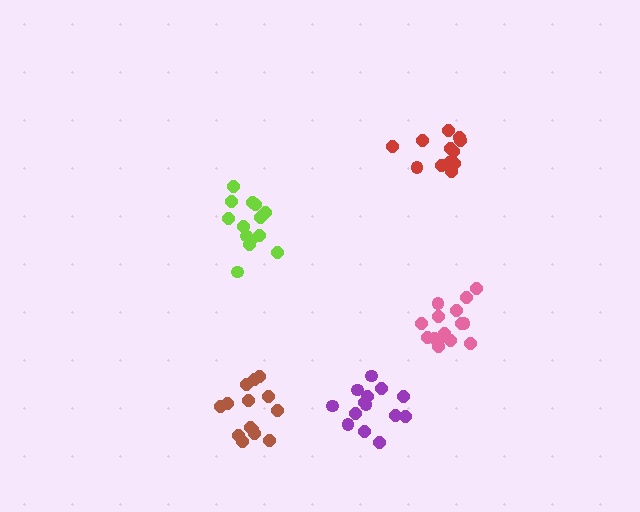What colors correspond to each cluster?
The clusters are colored: lime, brown, pink, purple, red.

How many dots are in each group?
Group 1: 14 dots, Group 2: 14 dots, Group 3: 15 dots, Group 4: 14 dots, Group 5: 12 dots (69 total).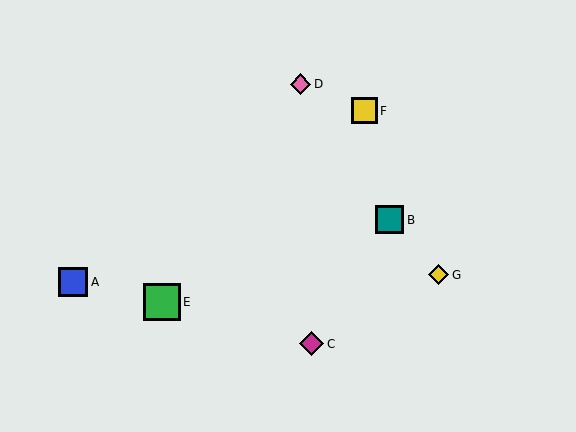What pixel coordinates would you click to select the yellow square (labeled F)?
Click at (364, 111) to select the yellow square F.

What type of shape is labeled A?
Shape A is a blue square.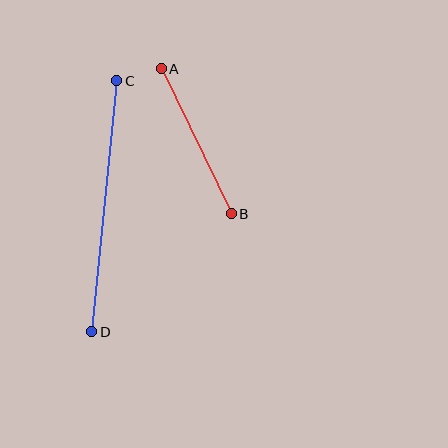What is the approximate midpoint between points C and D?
The midpoint is at approximately (104, 206) pixels.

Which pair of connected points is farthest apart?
Points C and D are farthest apart.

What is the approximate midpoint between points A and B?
The midpoint is at approximately (196, 141) pixels.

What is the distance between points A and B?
The distance is approximately 161 pixels.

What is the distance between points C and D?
The distance is approximately 252 pixels.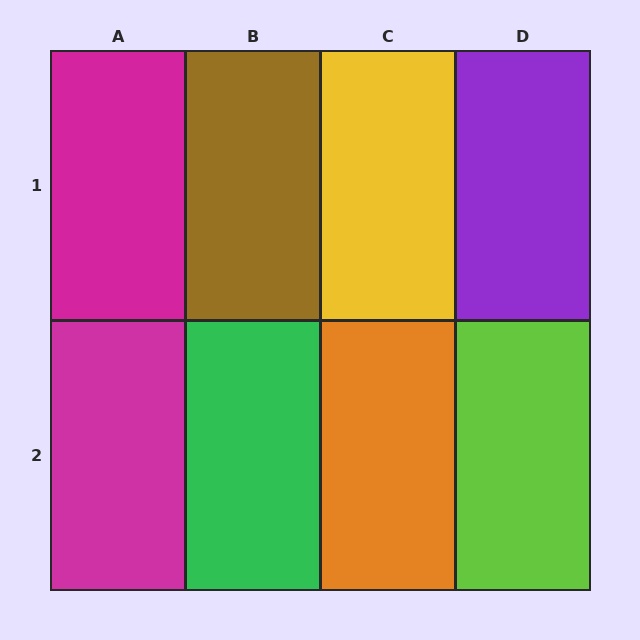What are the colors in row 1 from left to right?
Magenta, brown, yellow, purple.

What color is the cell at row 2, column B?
Green.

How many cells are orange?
1 cell is orange.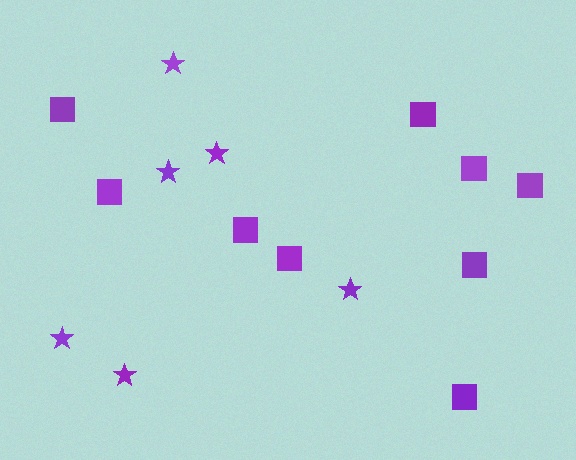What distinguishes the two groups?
There are 2 groups: one group of squares (9) and one group of stars (6).